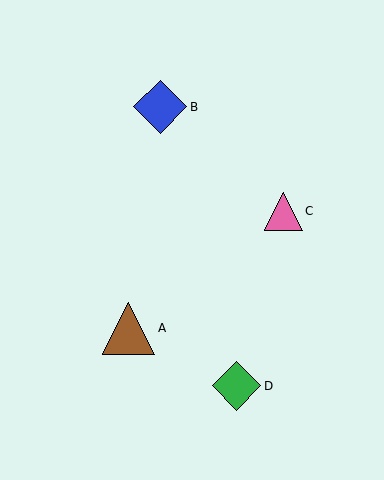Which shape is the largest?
The blue diamond (labeled B) is the largest.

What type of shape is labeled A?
Shape A is a brown triangle.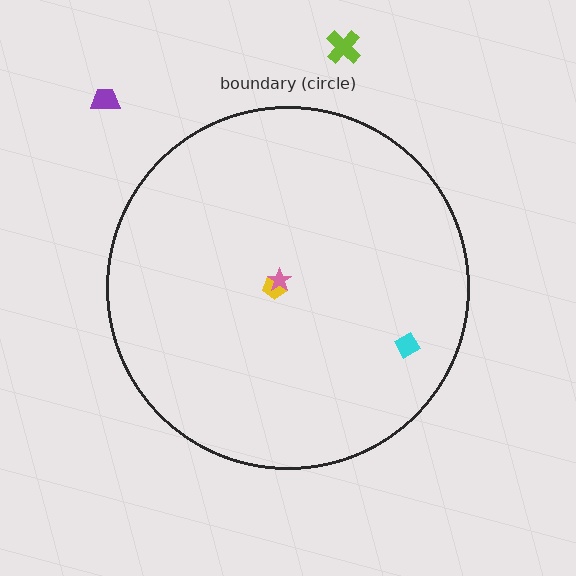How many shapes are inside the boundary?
3 inside, 2 outside.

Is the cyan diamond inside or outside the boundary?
Inside.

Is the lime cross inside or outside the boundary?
Outside.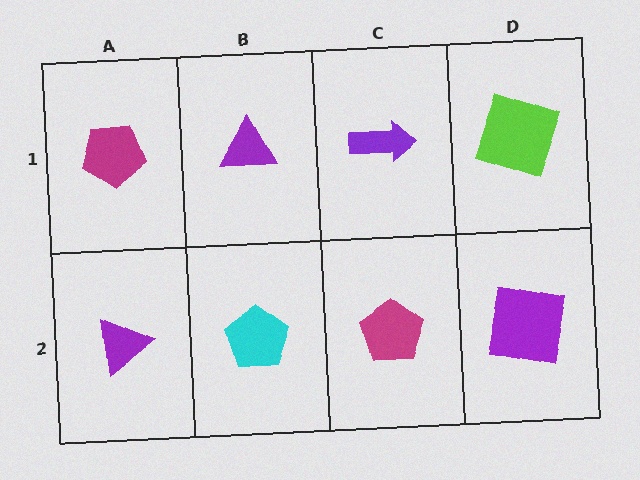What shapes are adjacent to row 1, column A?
A purple triangle (row 2, column A), a purple triangle (row 1, column B).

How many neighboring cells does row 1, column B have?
3.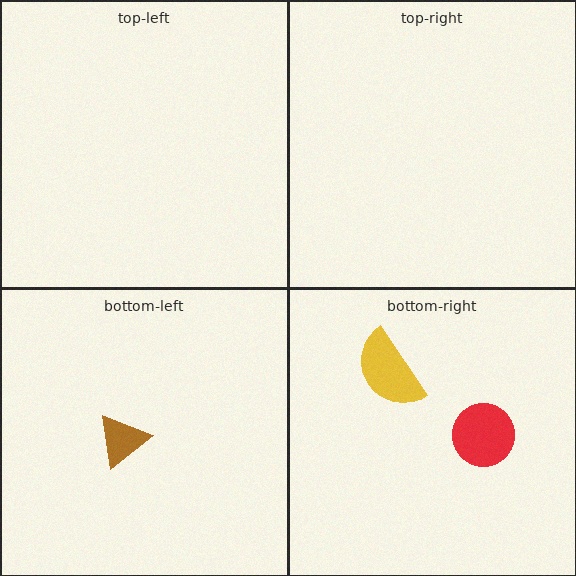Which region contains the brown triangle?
The bottom-left region.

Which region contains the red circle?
The bottom-right region.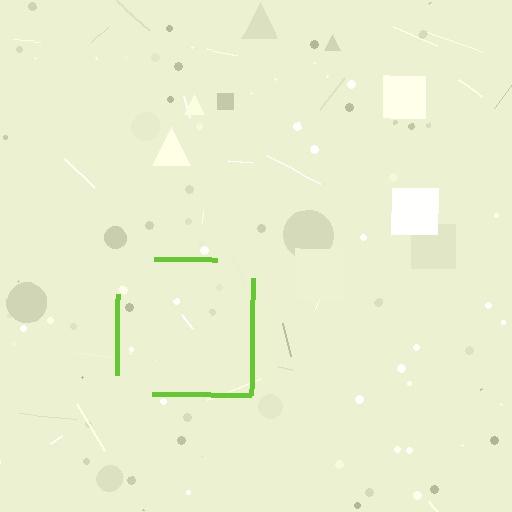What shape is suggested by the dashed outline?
The dashed outline suggests a square.